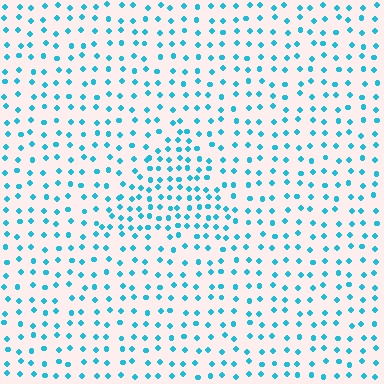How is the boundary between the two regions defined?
The boundary is defined by a change in element density (approximately 1.7x ratio). All elements are the same color, size, and shape.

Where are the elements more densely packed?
The elements are more densely packed inside the triangle boundary.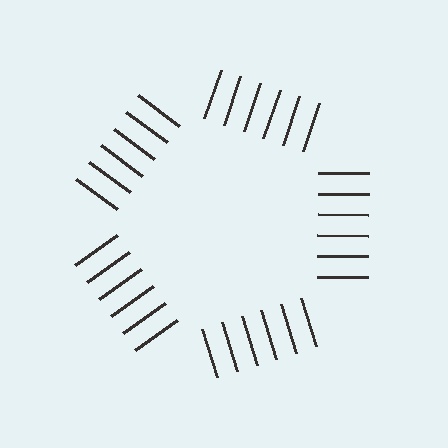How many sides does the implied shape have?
5 sides — the line-ends trace a pentagon.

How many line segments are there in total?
30 — 6 along each of the 5 edges.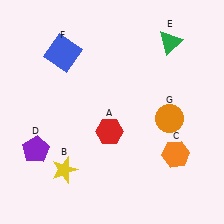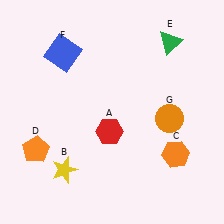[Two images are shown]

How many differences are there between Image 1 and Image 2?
There is 1 difference between the two images.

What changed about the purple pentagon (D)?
In Image 1, D is purple. In Image 2, it changed to orange.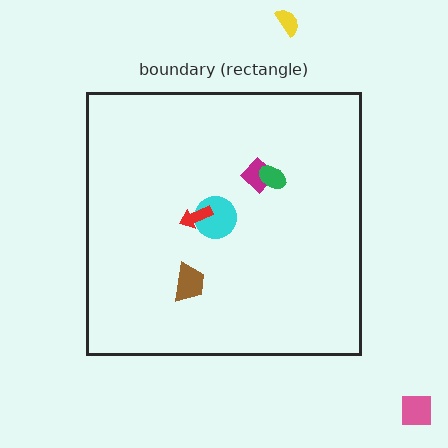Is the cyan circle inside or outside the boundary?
Inside.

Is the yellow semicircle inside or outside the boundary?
Outside.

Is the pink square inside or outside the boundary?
Outside.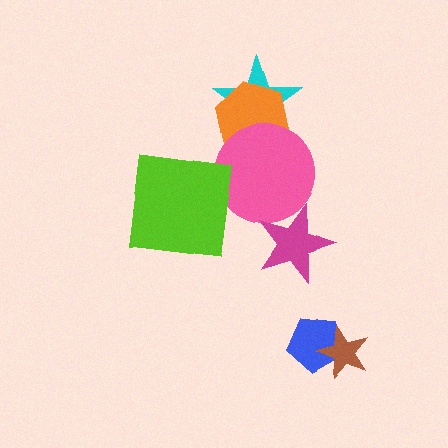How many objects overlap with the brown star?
1 object overlaps with the brown star.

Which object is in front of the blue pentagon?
The brown star is in front of the blue pentagon.